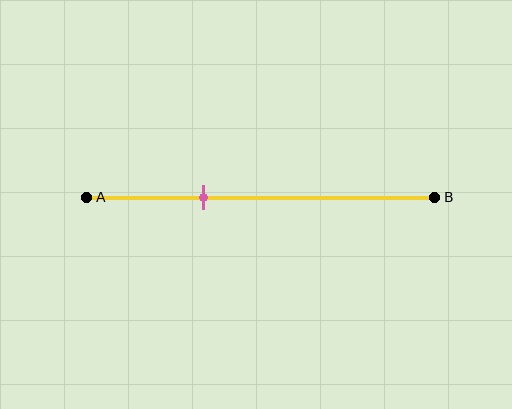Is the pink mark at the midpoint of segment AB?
No, the mark is at about 35% from A, not at the 50% midpoint.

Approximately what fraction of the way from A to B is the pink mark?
The pink mark is approximately 35% of the way from A to B.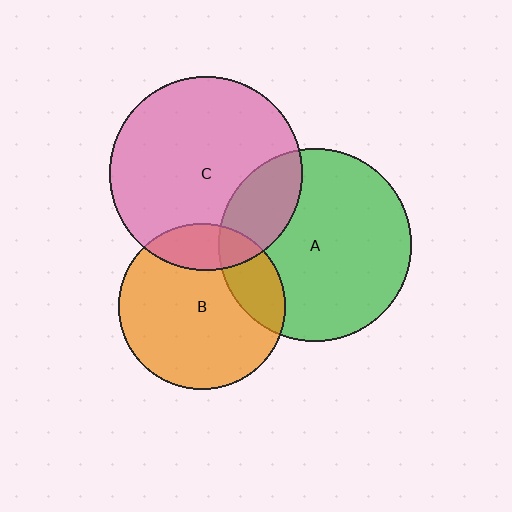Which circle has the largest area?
Circle C (pink).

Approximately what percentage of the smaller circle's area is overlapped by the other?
Approximately 20%.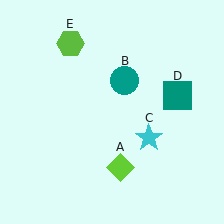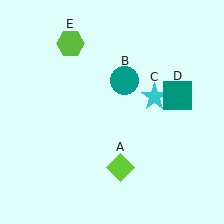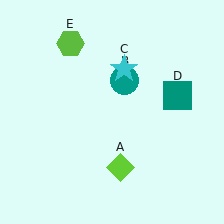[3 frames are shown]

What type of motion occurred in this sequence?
The cyan star (object C) rotated counterclockwise around the center of the scene.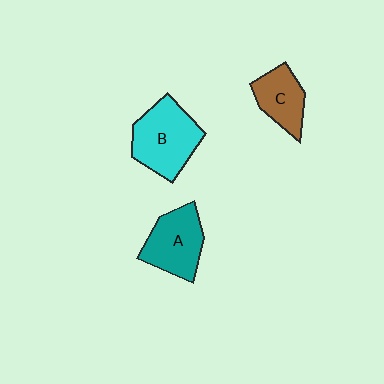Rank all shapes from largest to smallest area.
From largest to smallest: B (cyan), A (teal), C (brown).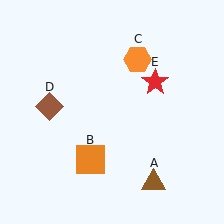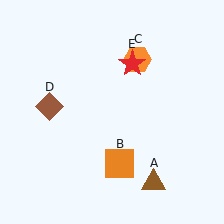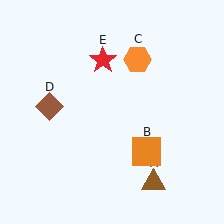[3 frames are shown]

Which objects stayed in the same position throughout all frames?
Brown triangle (object A) and orange hexagon (object C) and brown diamond (object D) remained stationary.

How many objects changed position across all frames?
2 objects changed position: orange square (object B), red star (object E).